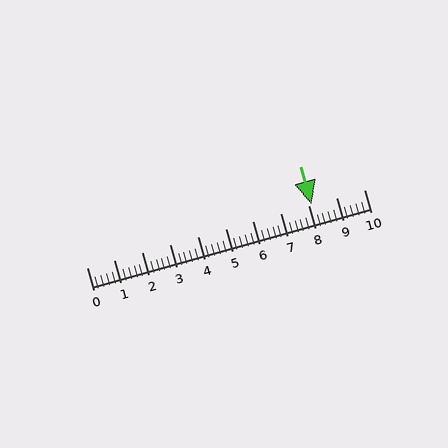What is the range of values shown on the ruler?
The ruler shows values from 0 to 10.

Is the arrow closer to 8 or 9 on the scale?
The arrow is closer to 8.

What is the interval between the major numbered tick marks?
The major tick marks are spaced 1 units apart.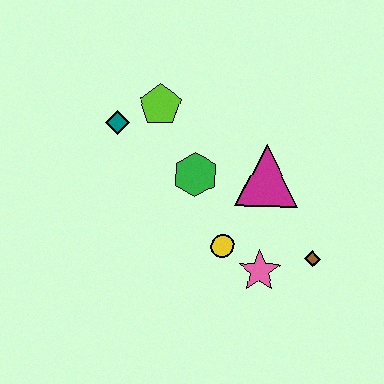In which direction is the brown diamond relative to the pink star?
The brown diamond is to the right of the pink star.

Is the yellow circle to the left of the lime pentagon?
No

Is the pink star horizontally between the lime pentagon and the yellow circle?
No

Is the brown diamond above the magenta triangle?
No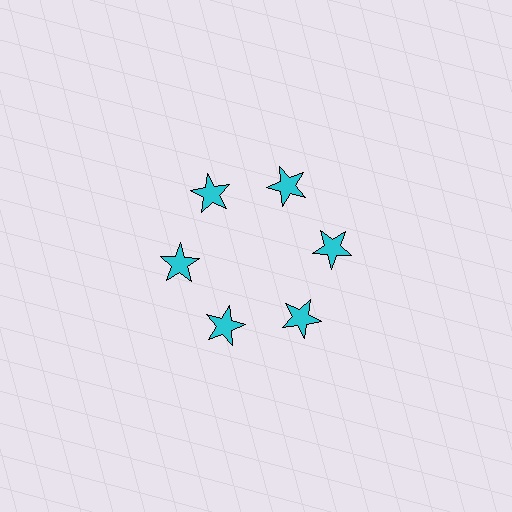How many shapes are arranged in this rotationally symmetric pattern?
There are 6 shapes, arranged in 6 groups of 1.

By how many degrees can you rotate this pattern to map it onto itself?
The pattern maps onto itself every 60 degrees of rotation.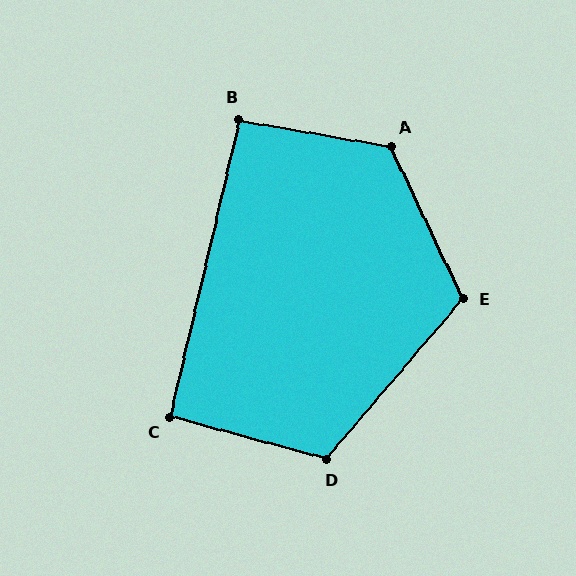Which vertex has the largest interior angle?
A, at approximately 125 degrees.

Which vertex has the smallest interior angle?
C, at approximately 92 degrees.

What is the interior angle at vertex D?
Approximately 115 degrees (obtuse).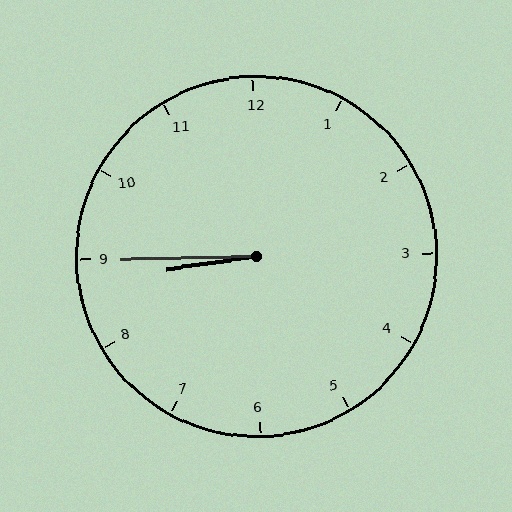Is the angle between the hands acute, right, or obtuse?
It is acute.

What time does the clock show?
8:45.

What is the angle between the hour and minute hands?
Approximately 8 degrees.